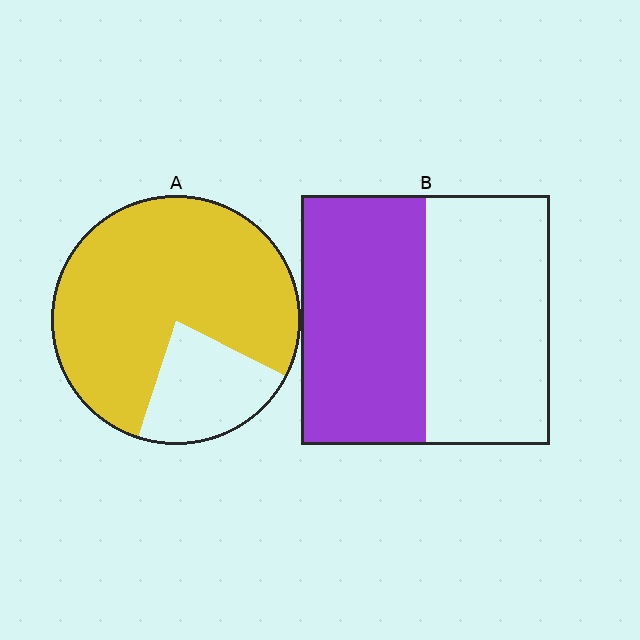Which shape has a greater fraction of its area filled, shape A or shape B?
Shape A.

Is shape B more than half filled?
Roughly half.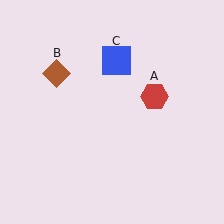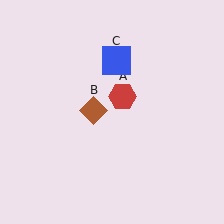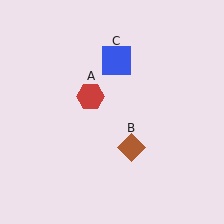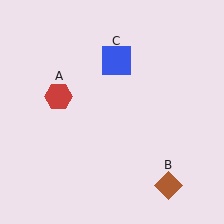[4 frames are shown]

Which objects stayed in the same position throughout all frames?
Blue square (object C) remained stationary.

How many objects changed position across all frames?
2 objects changed position: red hexagon (object A), brown diamond (object B).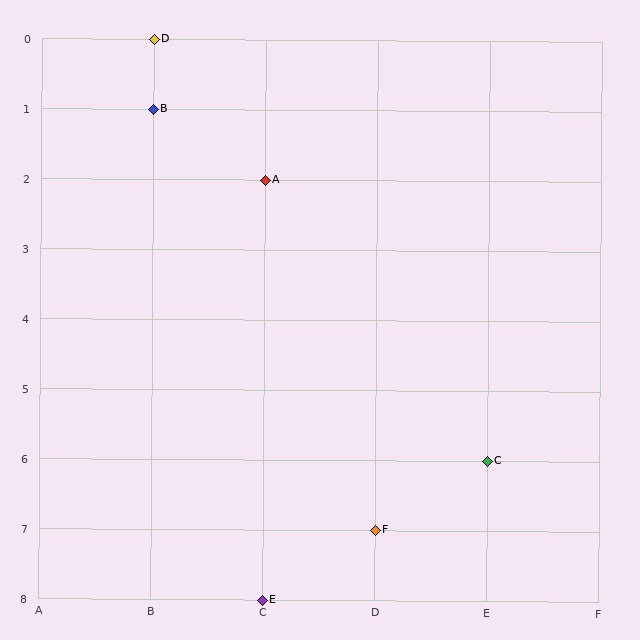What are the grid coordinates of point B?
Point B is at grid coordinates (B, 1).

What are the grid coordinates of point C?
Point C is at grid coordinates (E, 6).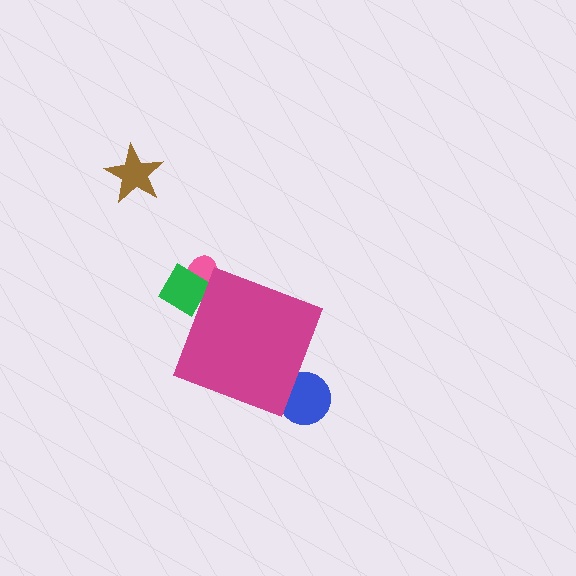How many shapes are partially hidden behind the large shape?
3 shapes are partially hidden.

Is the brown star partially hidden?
No, the brown star is fully visible.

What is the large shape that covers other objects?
A magenta diamond.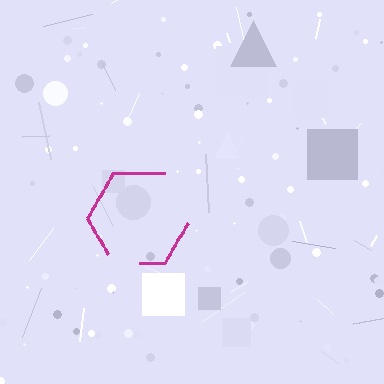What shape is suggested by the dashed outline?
The dashed outline suggests a hexagon.